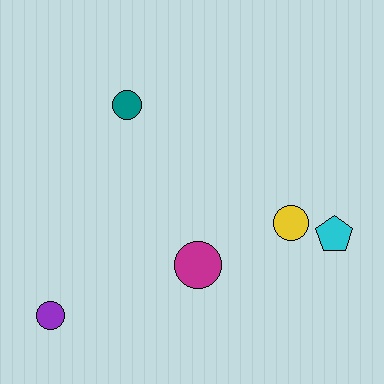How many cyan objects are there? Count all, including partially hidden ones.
There is 1 cyan object.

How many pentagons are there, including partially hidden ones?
There is 1 pentagon.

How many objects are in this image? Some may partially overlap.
There are 5 objects.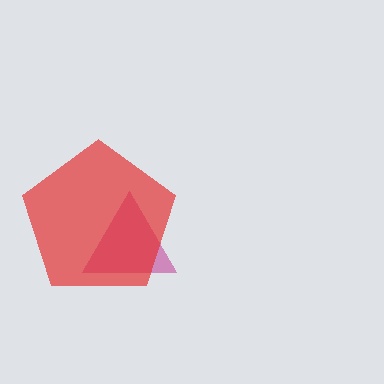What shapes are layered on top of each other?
The layered shapes are: a magenta triangle, a red pentagon.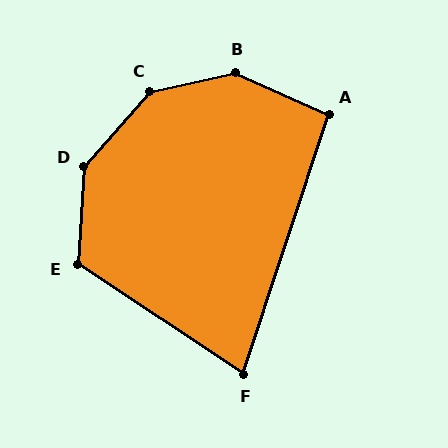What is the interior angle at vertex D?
Approximately 142 degrees (obtuse).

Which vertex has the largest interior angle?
C, at approximately 144 degrees.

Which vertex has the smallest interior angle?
F, at approximately 75 degrees.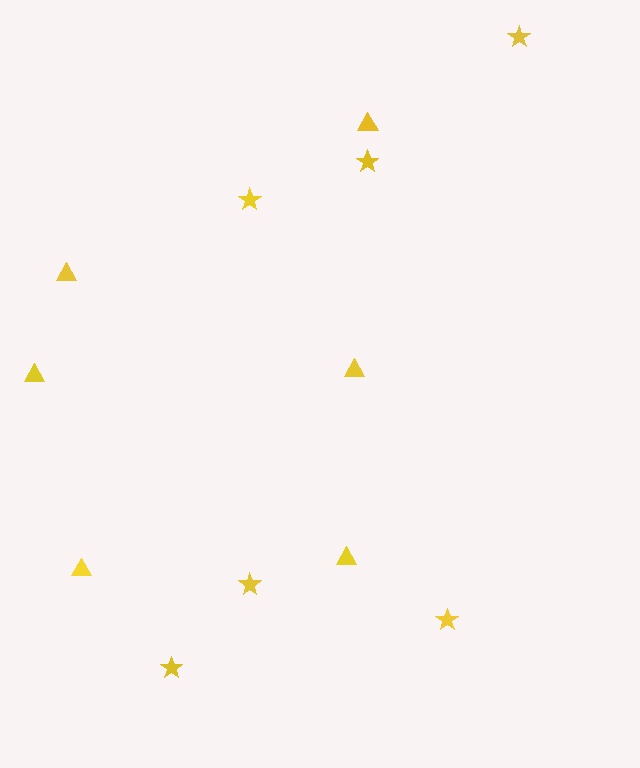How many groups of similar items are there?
There are 2 groups: one group of triangles (6) and one group of stars (6).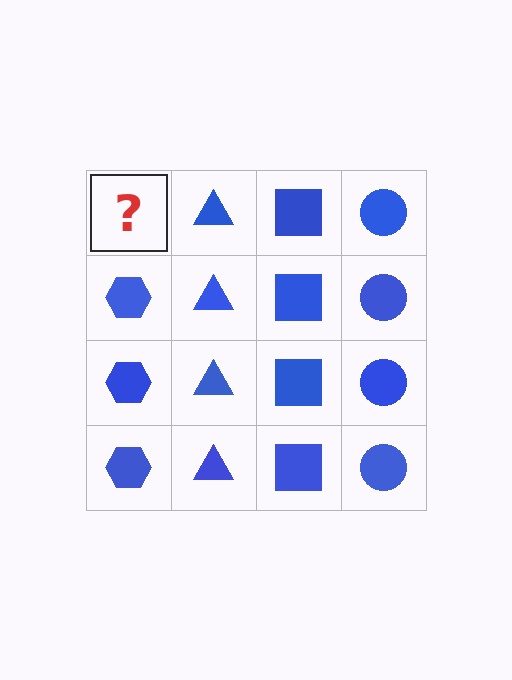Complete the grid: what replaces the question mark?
The question mark should be replaced with a blue hexagon.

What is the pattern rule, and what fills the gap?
The rule is that each column has a consistent shape. The gap should be filled with a blue hexagon.